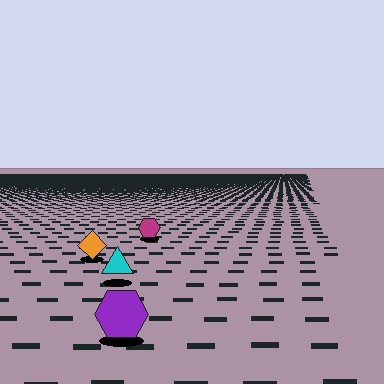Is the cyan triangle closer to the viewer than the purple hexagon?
No. The purple hexagon is closer — you can tell from the texture gradient: the ground texture is coarser near it.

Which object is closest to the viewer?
The purple hexagon is closest. The texture marks near it are larger and more spread out.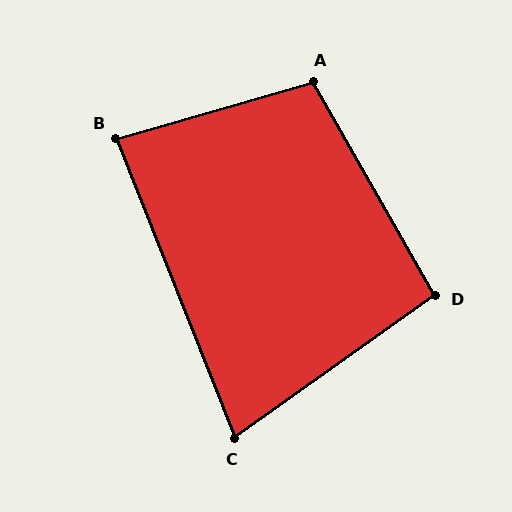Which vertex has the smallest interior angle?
C, at approximately 76 degrees.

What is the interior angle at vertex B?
Approximately 84 degrees (acute).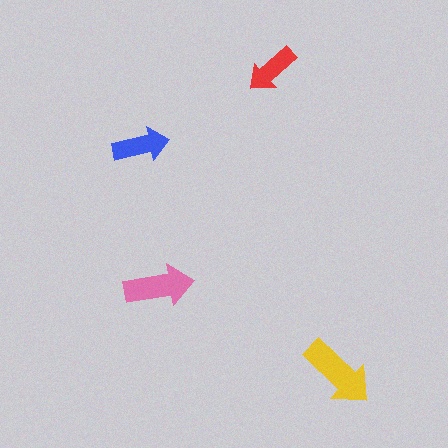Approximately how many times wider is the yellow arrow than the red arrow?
About 1.5 times wider.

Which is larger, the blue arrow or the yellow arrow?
The yellow one.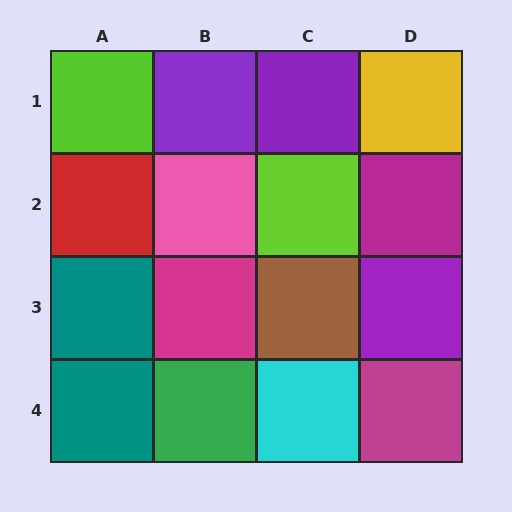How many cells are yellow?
1 cell is yellow.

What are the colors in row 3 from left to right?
Teal, magenta, brown, purple.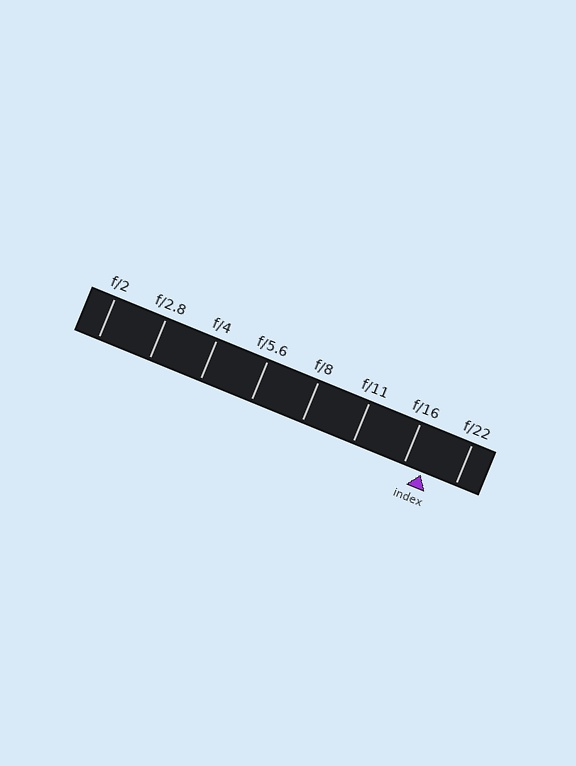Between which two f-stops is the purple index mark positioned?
The index mark is between f/16 and f/22.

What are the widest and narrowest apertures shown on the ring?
The widest aperture shown is f/2 and the narrowest is f/22.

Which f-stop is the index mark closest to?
The index mark is closest to f/16.